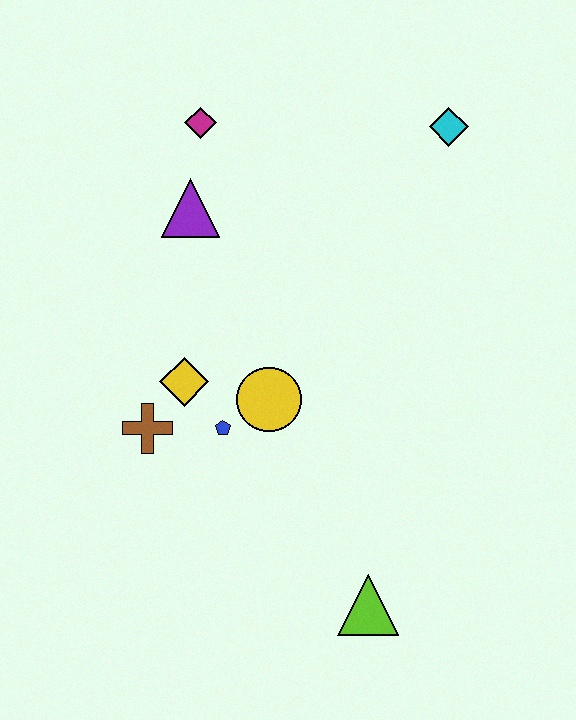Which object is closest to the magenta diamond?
The purple triangle is closest to the magenta diamond.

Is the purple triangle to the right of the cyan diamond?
No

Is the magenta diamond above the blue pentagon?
Yes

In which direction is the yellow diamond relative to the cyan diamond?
The yellow diamond is to the left of the cyan diamond.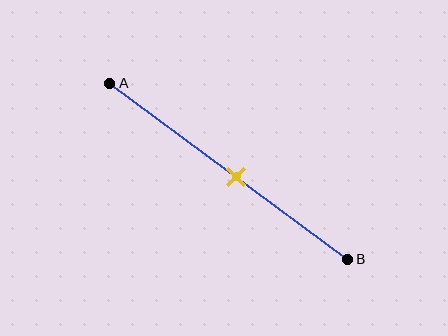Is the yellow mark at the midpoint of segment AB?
No, the mark is at about 55% from A, not at the 50% midpoint.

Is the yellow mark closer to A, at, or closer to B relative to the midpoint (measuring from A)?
The yellow mark is closer to point B than the midpoint of segment AB.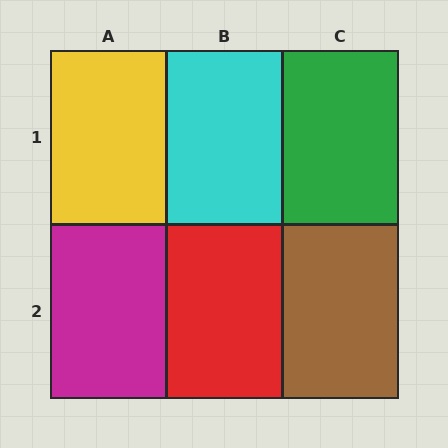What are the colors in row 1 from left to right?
Yellow, cyan, green.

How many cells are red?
1 cell is red.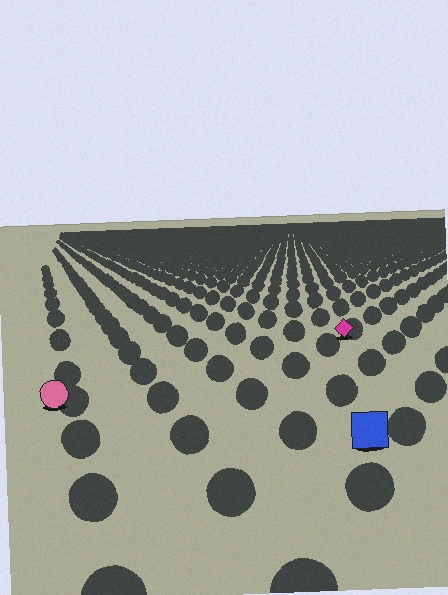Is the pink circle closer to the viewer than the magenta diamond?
Yes. The pink circle is closer — you can tell from the texture gradient: the ground texture is coarser near it.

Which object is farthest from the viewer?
The magenta diamond is farthest from the viewer. It appears smaller and the ground texture around it is denser.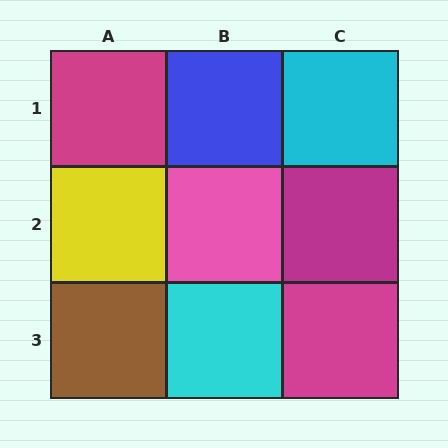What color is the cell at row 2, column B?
Pink.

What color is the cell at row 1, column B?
Blue.